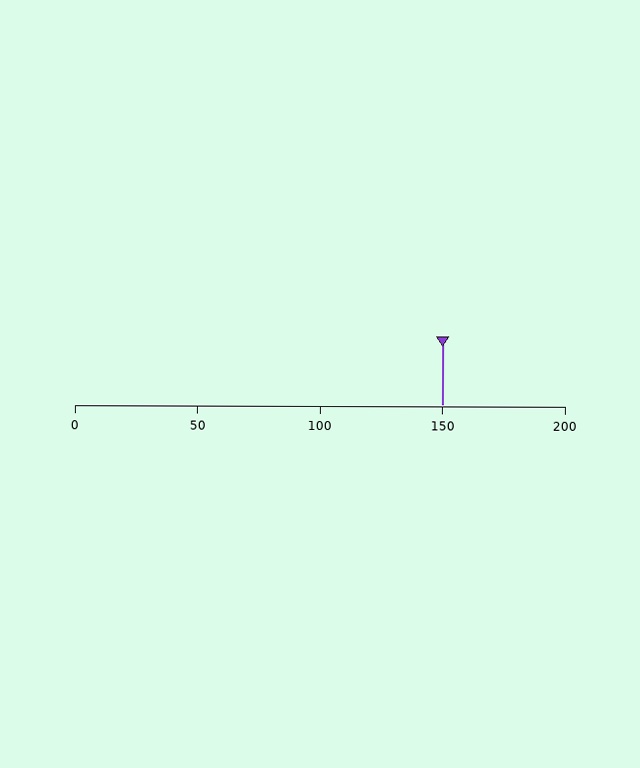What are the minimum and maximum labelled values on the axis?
The axis runs from 0 to 200.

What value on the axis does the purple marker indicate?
The marker indicates approximately 150.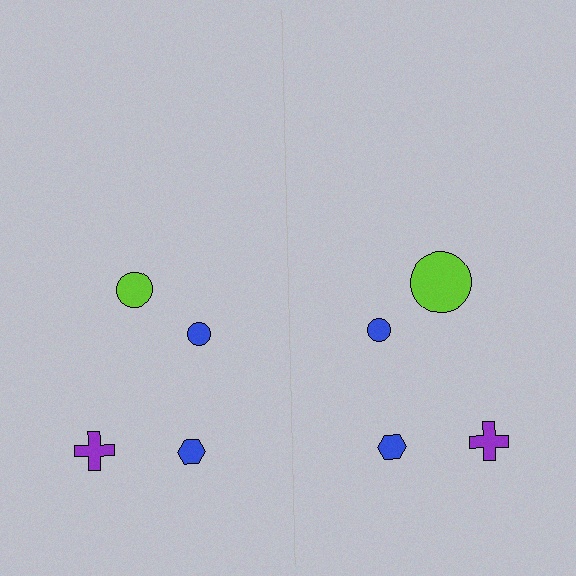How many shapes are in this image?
There are 8 shapes in this image.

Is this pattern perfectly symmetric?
No, the pattern is not perfectly symmetric. The lime circle on the right side has a different size than its mirror counterpart.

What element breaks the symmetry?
The lime circle on the right side has a different size than its mirror counterpart.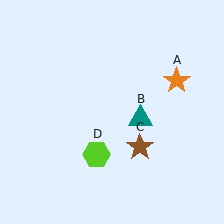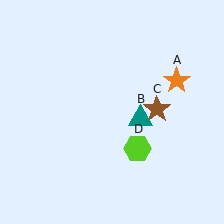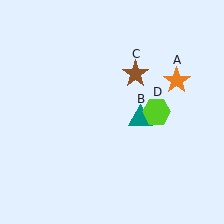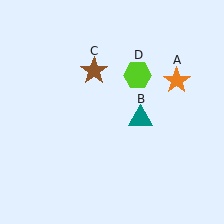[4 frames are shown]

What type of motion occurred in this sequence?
The brown star (object C), lime hexagon (object D) rotated counterclockwise around the center of the scene.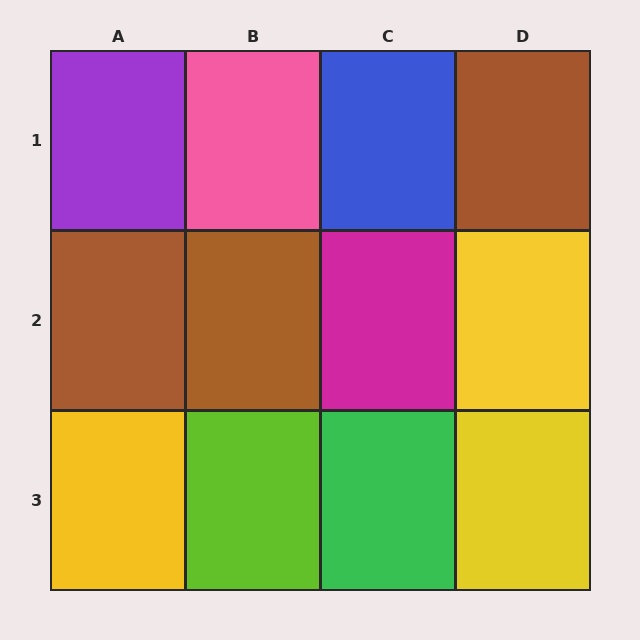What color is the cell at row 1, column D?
Brown.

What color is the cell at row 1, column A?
Purple.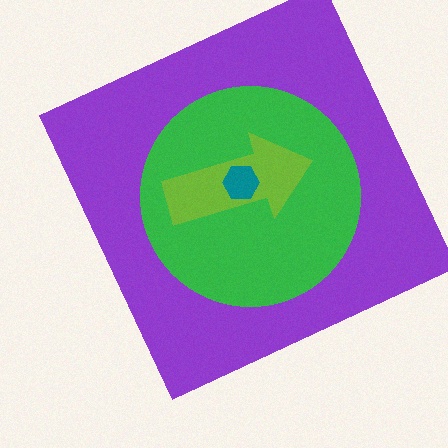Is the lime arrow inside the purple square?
Yes.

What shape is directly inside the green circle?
The lime arrow.